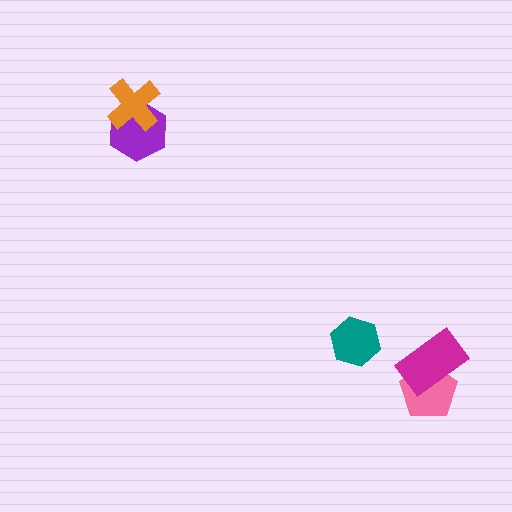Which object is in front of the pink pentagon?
The magenta rectangle is in front of the pink pentagon.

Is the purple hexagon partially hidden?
Yes, it is partially covered by another shape.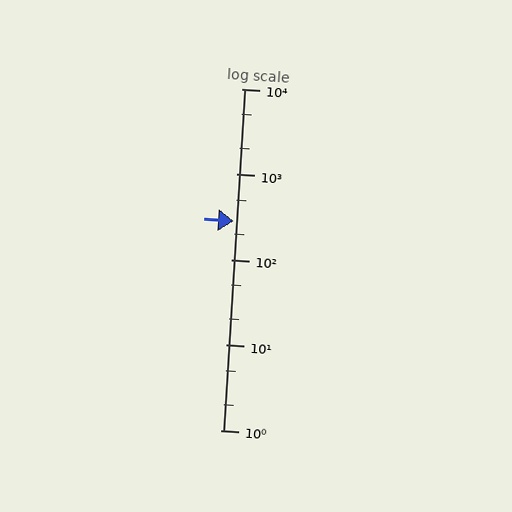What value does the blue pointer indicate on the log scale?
The pointer indicates approximately 280.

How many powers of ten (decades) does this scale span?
The scale spans 4 decades, from 1 to 10000.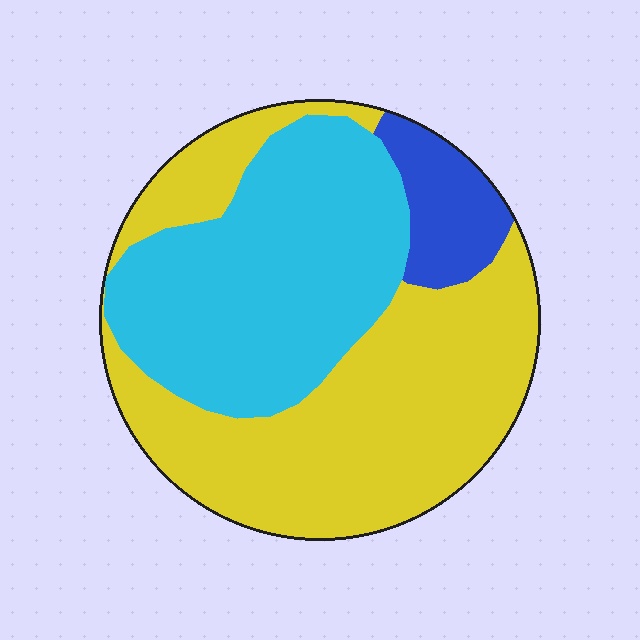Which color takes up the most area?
Yellow, at roughly 50%.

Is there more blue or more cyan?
Cyan.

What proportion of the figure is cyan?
Cyan covers about 40% of the figure.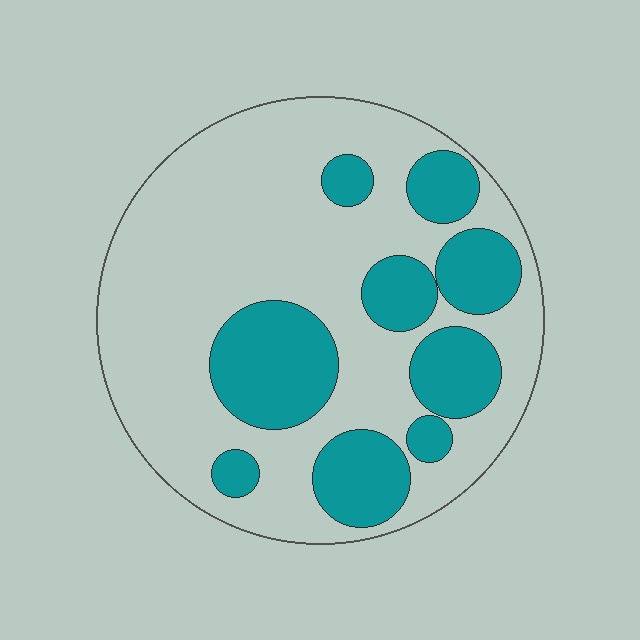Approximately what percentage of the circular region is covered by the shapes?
Approximately 30%.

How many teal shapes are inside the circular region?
9.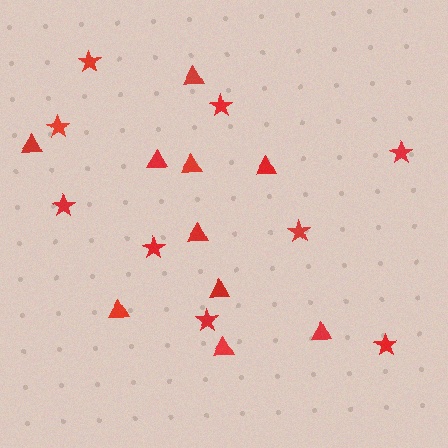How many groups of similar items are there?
There are 2 groups: one group of triangles (10) and one group of stars (9).